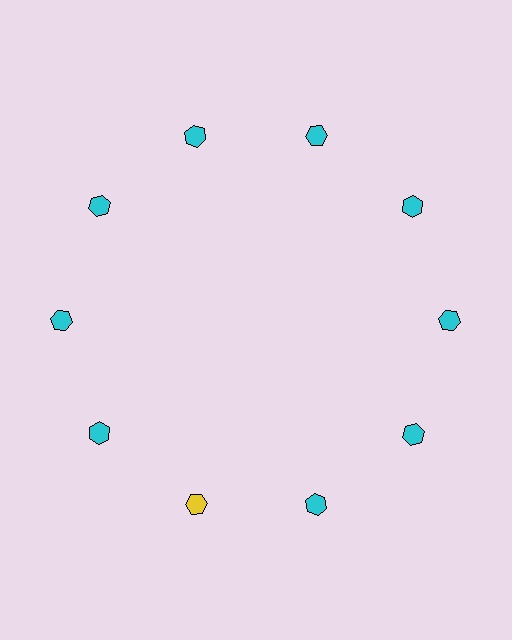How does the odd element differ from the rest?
It has a different color: yellow instead of cyan.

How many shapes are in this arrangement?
There are 10 shapes arranged in a ring pattern.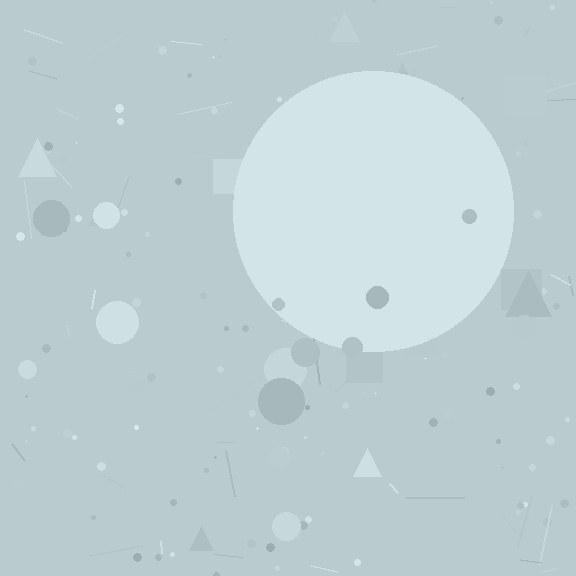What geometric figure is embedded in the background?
A circle is embedded in the background.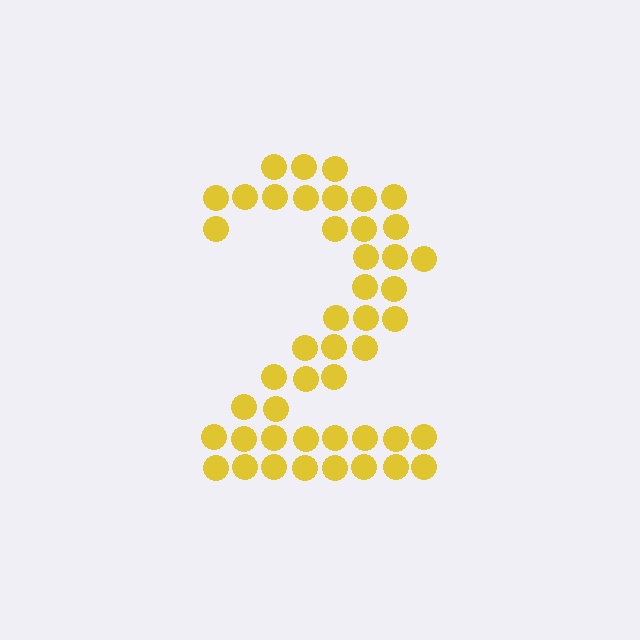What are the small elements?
The small elements are circles.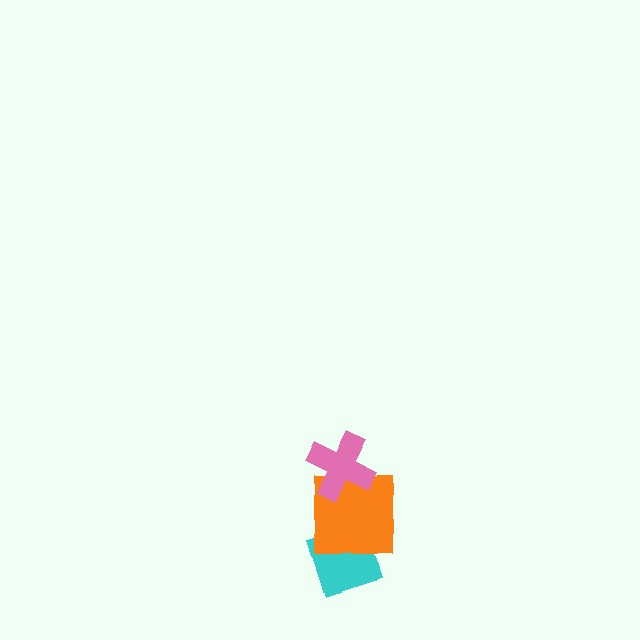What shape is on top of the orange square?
The pink cross is on top of the orange square.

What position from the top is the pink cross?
The pink cross is 1st from the top.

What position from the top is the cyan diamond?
The cyan diamond is 3rd from the top.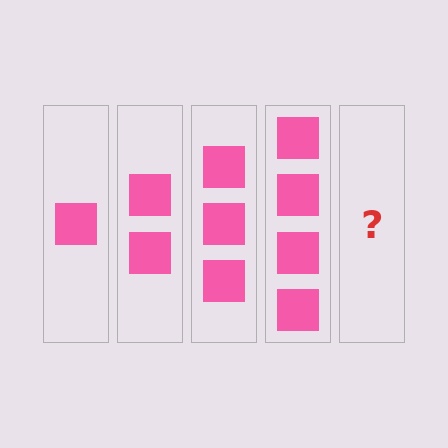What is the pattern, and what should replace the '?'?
The pattern is that each step adds one more square. The '?' should be 5 squares.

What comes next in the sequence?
The next element should be 5 squares.